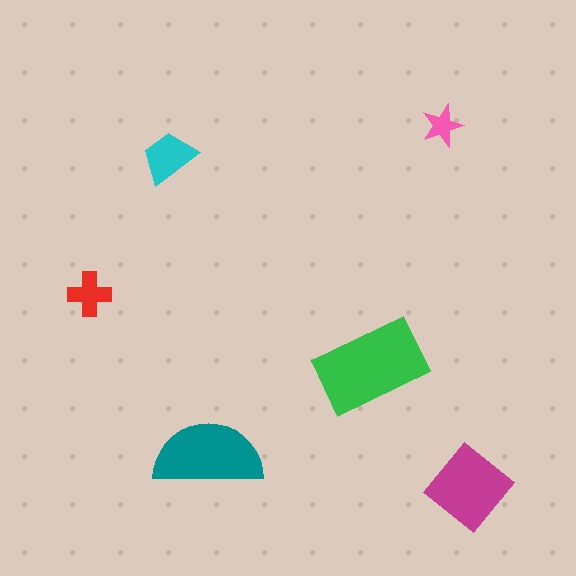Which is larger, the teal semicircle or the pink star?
The teal semicircle.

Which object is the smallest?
The pink star.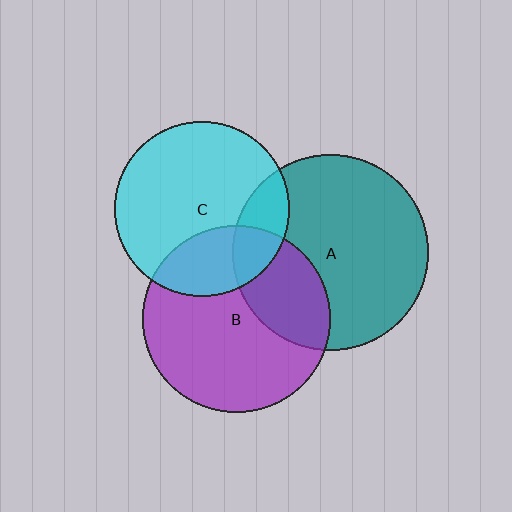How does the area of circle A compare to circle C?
Approximately 1.3 times.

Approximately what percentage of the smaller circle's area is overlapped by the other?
Approximately 25%.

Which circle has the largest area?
Circle A (teal).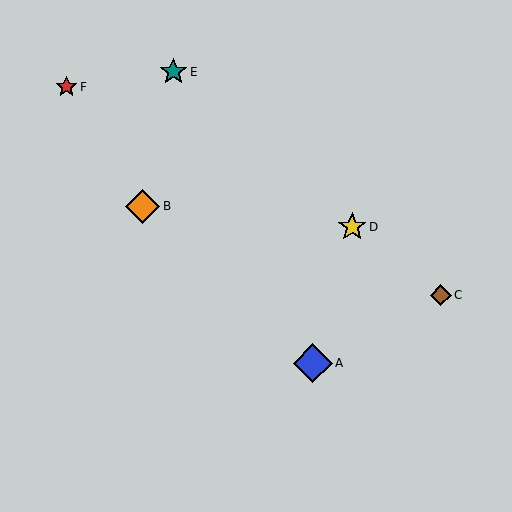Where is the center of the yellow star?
The center of the yellow star is at (352, 227).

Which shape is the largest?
The blue diamond (labeled A) is the largest.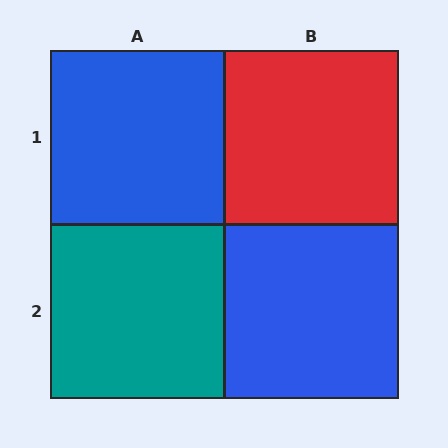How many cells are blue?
2 cells are blue.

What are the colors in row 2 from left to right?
Teal, blue.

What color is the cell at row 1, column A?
Blue.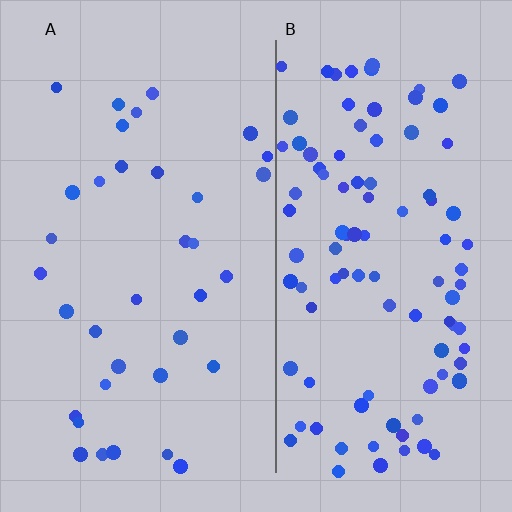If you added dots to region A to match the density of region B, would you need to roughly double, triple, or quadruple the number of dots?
Approximately triple.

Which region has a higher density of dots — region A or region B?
B (the right).